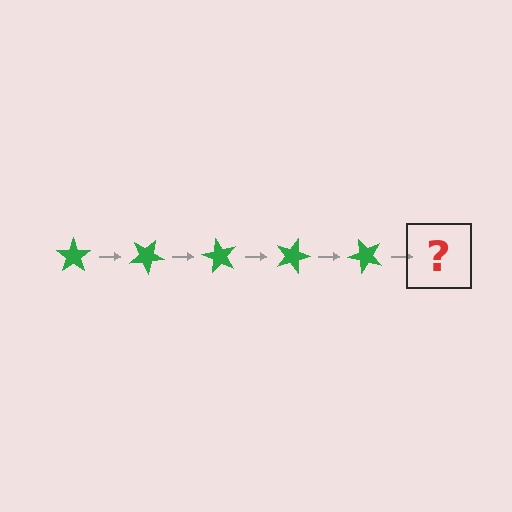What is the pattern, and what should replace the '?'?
The pattern is that the star rotates 30 degrees each step. The '?' should be a green star rotated 150 degrees.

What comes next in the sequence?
The next element should be a green star rotated 150 degrees.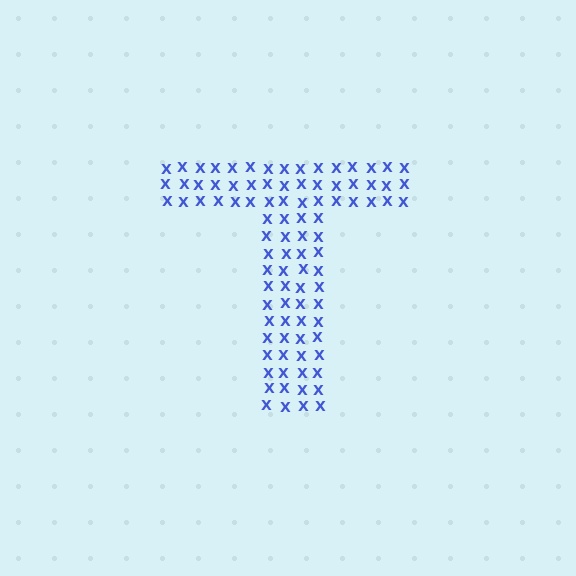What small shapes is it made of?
It is made of small letter X's.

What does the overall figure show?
The overall figure shows the letter T.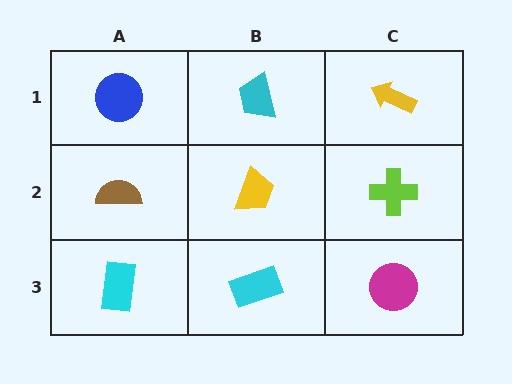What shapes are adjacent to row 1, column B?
A yellow trapezoid (row 2, column B), a blue circle (row 1, column A), a yellow arrow (row 1, column C).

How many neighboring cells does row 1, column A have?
2.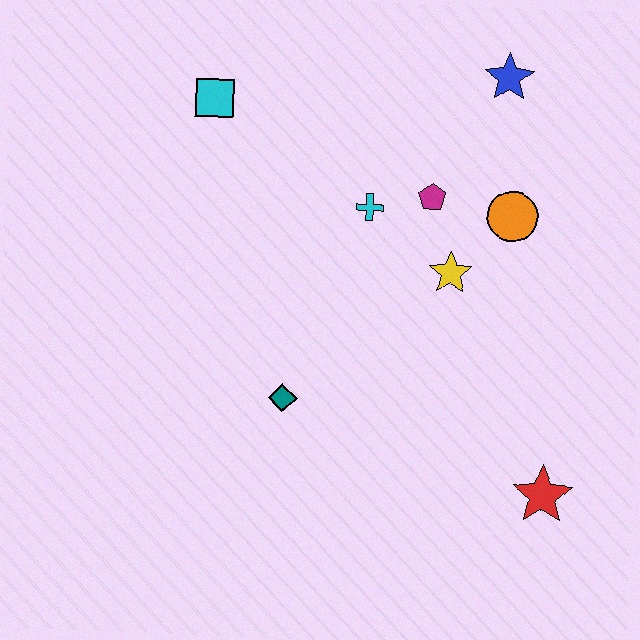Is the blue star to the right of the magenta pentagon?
Yes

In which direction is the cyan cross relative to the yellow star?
The cyan cross is to the left of the yellow star.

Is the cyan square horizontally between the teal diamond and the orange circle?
No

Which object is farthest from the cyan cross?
The red star is farthest from the cyan cross.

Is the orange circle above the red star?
Yes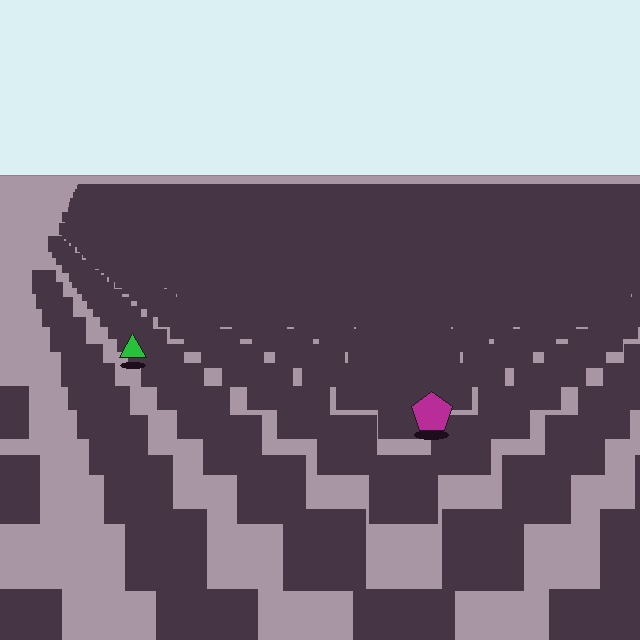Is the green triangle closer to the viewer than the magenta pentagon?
No. The magenta pentagon is closer — you can tell from the texture gradient: the ground texture is coarser near it.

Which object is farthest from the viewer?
The green triangle is farthest from the viewer. It appears smaller and the ground texture around it is denser.